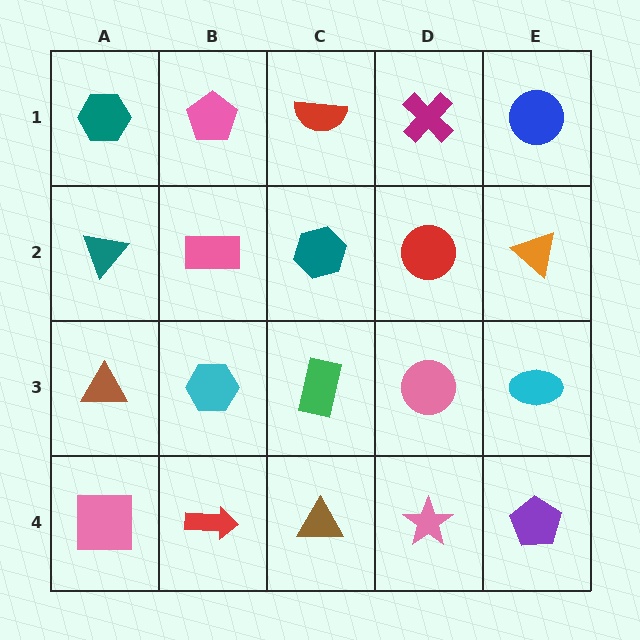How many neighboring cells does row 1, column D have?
3.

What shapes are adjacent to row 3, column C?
A teal hexagon (row 2, column C), a brown triangle (row 4, column C), a cyan hexagon (row 3, column B), a pink circle (row 3, column D).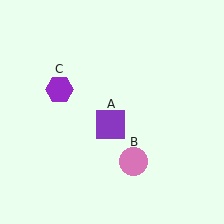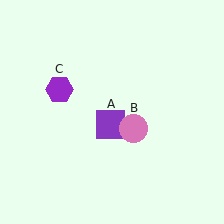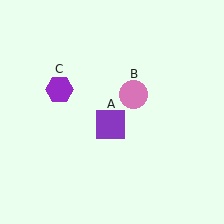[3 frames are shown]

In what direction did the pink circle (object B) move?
The pink circle (object B) moved up.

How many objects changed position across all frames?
1 object changed position: pink circle (object B).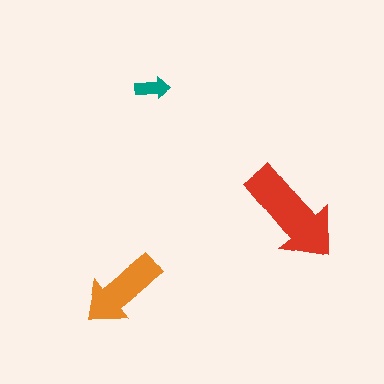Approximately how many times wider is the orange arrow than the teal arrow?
About 2.5 times wider.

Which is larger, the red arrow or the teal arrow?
The red one.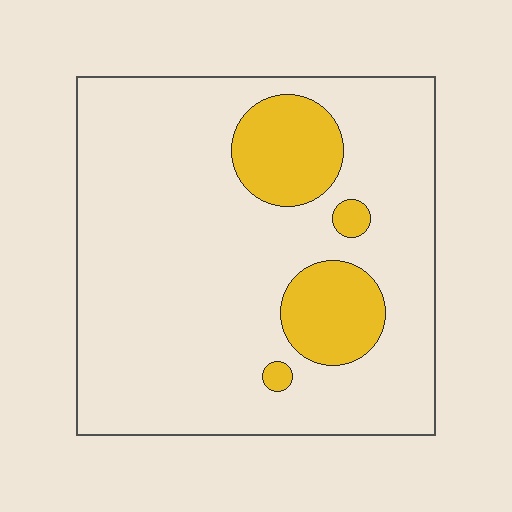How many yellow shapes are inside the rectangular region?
4.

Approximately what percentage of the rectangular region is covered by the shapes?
Approximately 15%.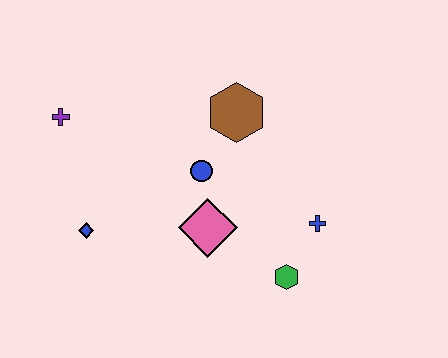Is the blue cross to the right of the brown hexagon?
Yes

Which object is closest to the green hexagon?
The blue cross is closest to the green hexagon.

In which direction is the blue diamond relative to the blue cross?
The blue diamond is to the left of the blue cross.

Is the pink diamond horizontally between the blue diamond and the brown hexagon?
Yes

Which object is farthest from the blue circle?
The purple cross is farthest from the blue circle.